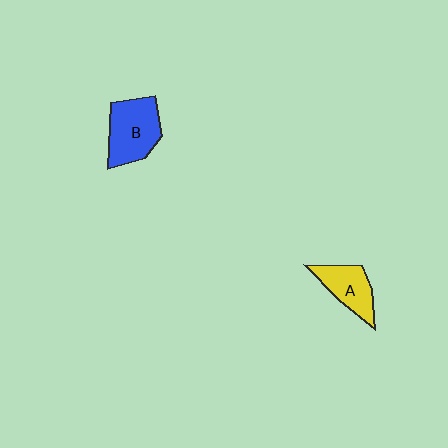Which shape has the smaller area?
Shape A (yellow).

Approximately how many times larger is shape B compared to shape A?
Approximately 1.4 times.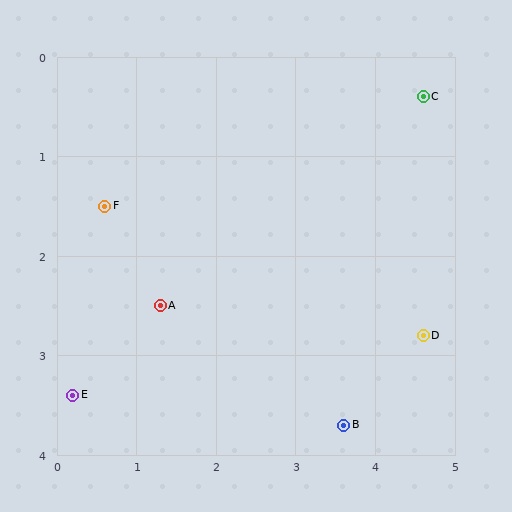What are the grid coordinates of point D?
Point D is at approximately (4.6, 2.8).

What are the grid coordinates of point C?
Point C is at approximately (4.6, 0.4).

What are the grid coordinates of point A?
Point A is at approximately (1.3, 2.5).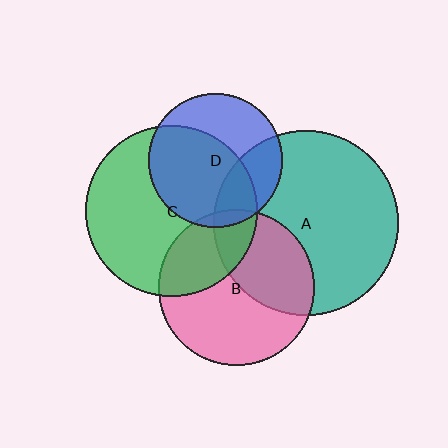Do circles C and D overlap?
Yes.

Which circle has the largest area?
Circle A (teal).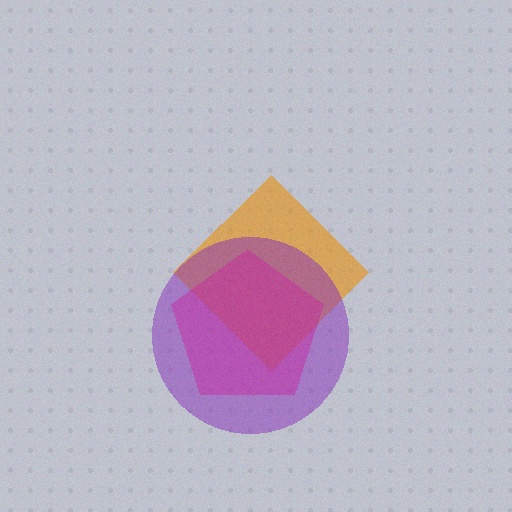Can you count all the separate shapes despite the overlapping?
Yes, there are 3 separate shapes.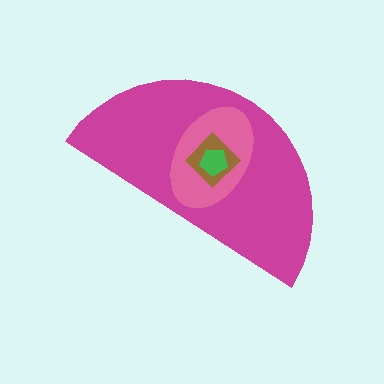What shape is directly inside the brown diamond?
The green pentagon.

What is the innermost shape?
The green pentagon.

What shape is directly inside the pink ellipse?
The brown diamond.